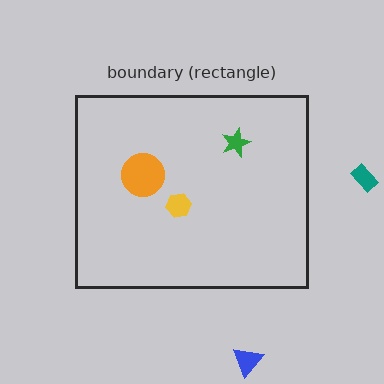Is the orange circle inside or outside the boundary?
Inside.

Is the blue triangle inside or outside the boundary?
Outside.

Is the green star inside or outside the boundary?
Inside.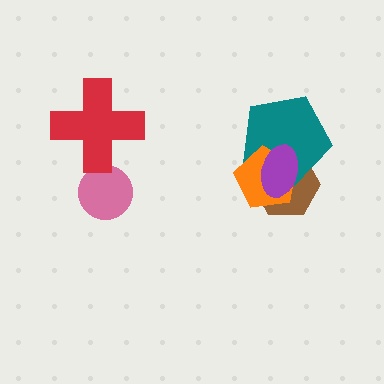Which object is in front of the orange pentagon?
The purple ellipse is in front of the orange pentagon.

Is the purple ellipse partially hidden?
No, no other shape covers it.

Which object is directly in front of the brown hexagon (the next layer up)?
The teal pentagon is directly in front of the brown hexagon.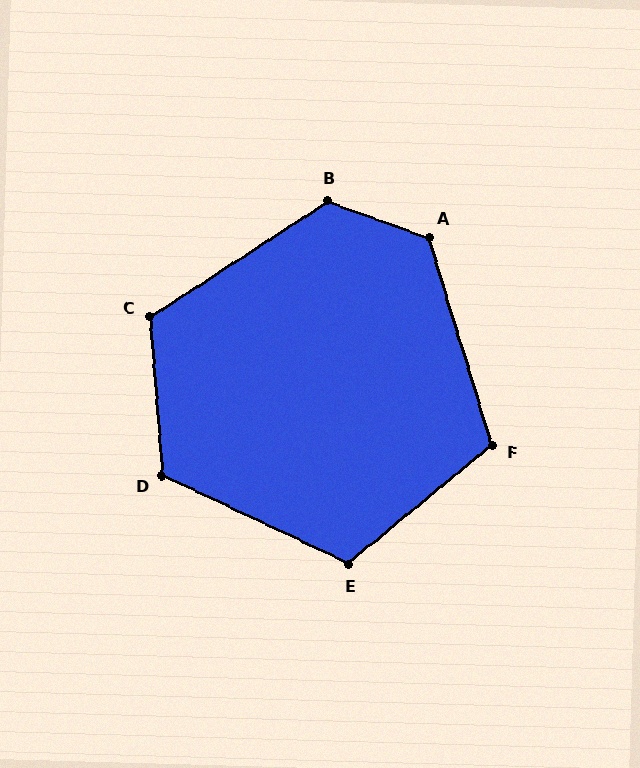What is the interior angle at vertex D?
Approximately 120 degrees (obtuse).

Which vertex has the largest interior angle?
B, at approximately 127 degrees.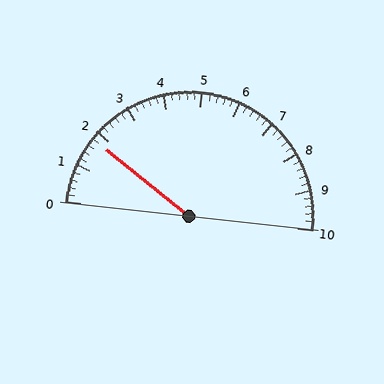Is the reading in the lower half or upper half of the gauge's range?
The reading is in the lower half of the range (0 to 10).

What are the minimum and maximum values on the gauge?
The gauge ranges from 0 to 10.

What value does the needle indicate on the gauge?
The needle indicates approximately 1.8.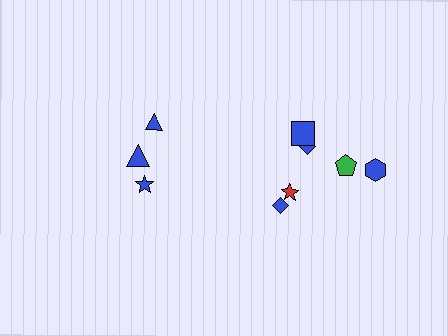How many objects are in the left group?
There are 3 objects.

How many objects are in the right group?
There are 6 objects.